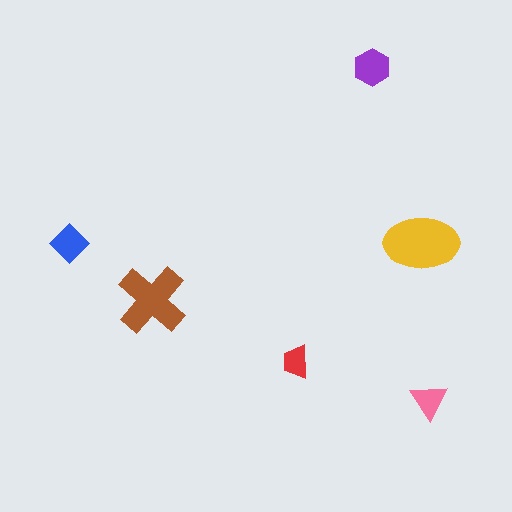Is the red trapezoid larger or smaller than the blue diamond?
Smaller.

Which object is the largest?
The yellow ellipse.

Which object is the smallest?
The red trapezoid.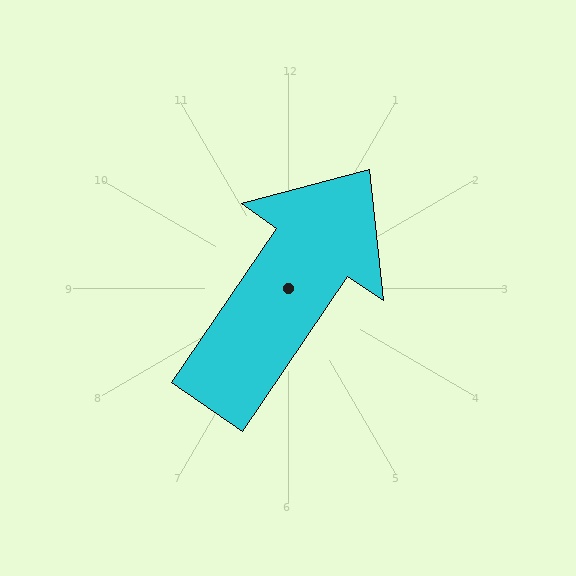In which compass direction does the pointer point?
Northeast.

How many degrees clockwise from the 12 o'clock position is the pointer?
Approximately 34 degrees.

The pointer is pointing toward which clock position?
Roughly 1 o'clock.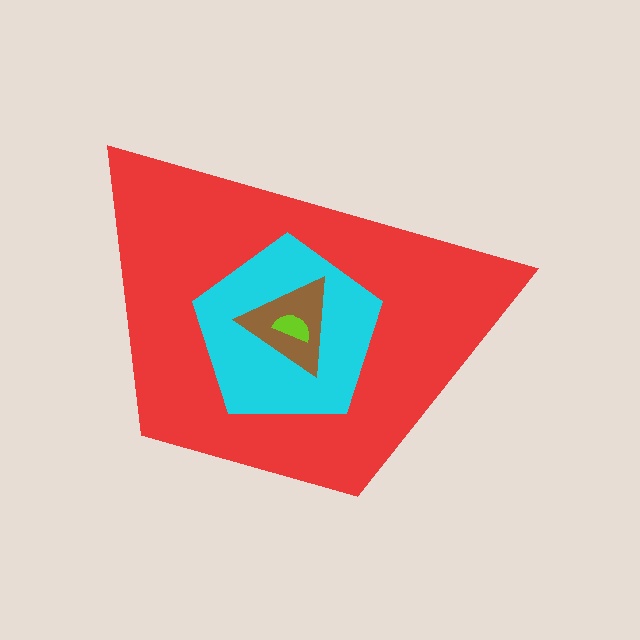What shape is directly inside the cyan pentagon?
The brown triangle.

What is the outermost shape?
The red trapezoid.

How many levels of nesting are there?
4.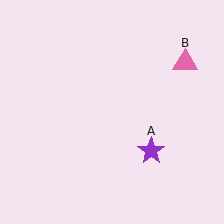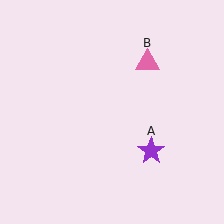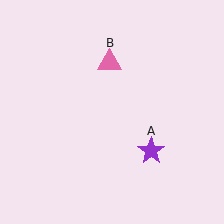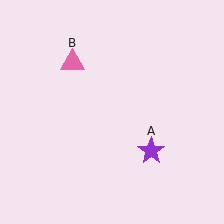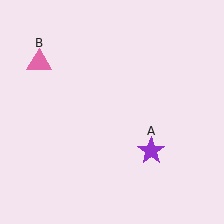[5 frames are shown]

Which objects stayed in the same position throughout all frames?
Purple star (object A) remained stationary.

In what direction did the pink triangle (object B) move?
The pink triangle (object B) moved left.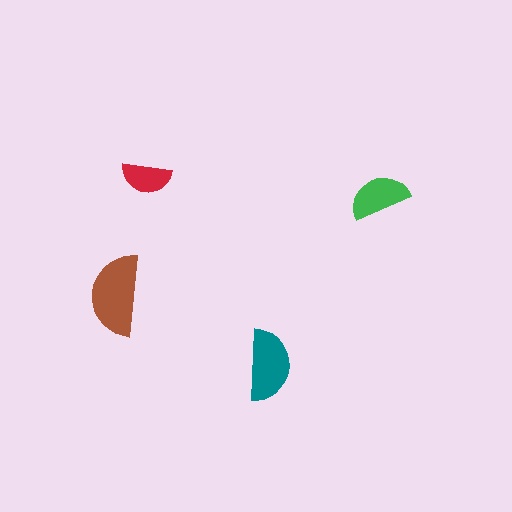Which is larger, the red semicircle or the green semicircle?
The green one.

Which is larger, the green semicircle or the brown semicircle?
The brown one.